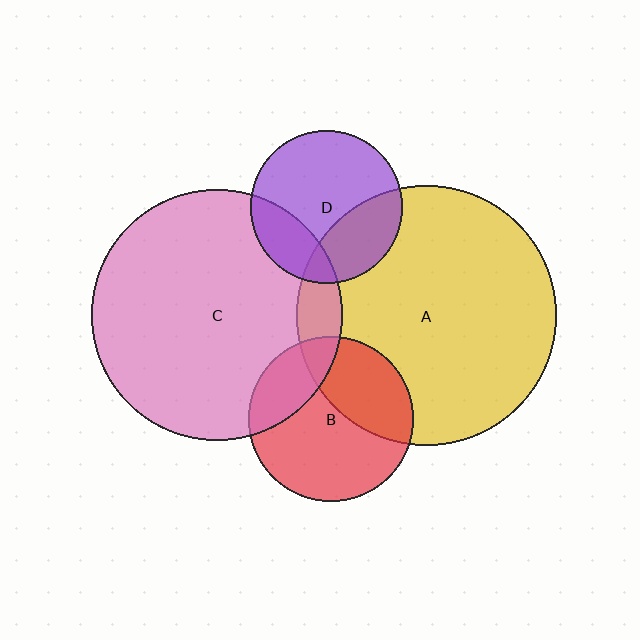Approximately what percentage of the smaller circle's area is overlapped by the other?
Approximately 25%.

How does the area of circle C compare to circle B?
Approximately 2.3 times.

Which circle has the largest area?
Circle A (yellow).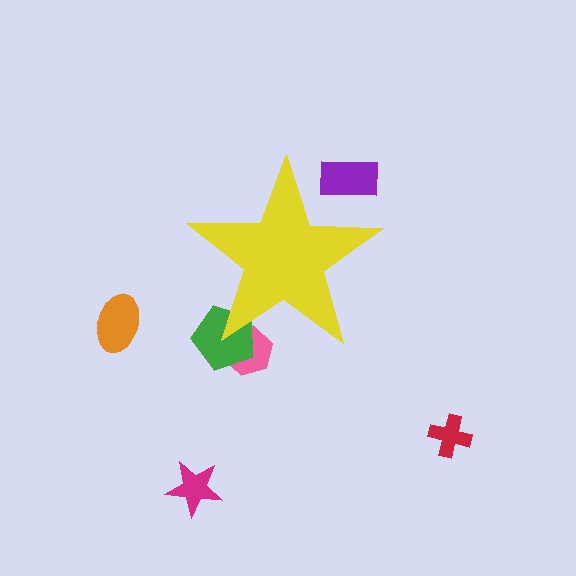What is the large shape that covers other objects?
A yellow star.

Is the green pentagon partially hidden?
Yes, the green pentagon is partially hidden behind the yellow star.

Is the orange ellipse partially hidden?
No, the orange ellipse is fully visible.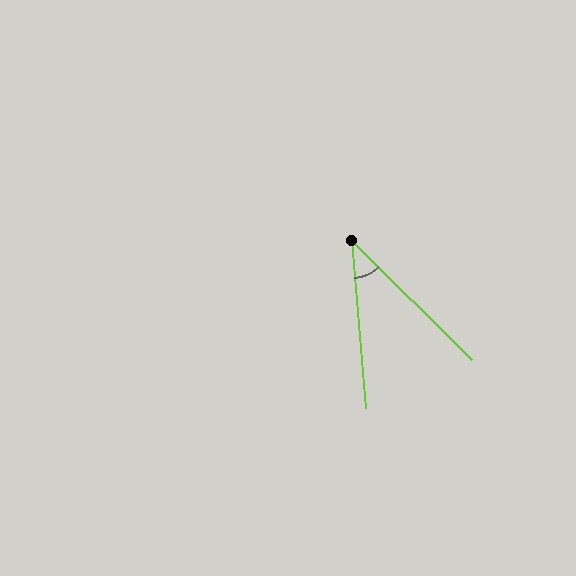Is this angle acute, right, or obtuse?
It is acute.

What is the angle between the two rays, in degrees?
Approximately 40 degrees.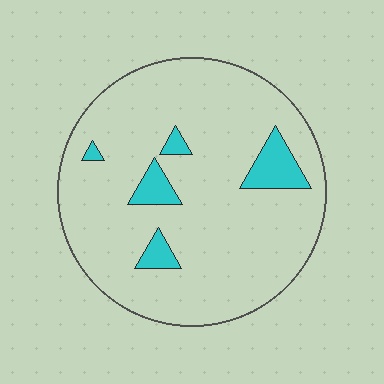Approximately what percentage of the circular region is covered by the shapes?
Approximately 10%.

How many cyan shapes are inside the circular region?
5.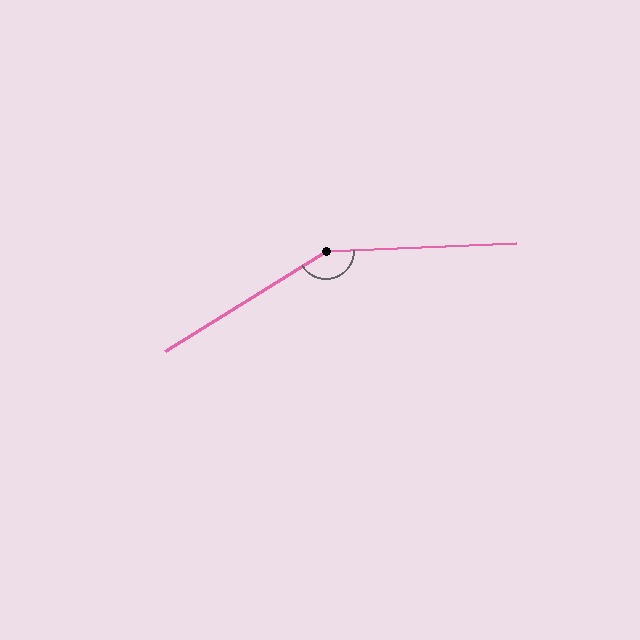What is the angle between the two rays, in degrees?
Approximately 150 degrees.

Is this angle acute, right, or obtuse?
It is obtuse.